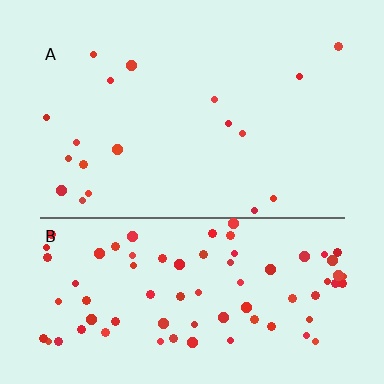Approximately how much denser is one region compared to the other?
Approximately 4.3× — region B over region A.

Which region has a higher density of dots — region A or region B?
B (the bottom).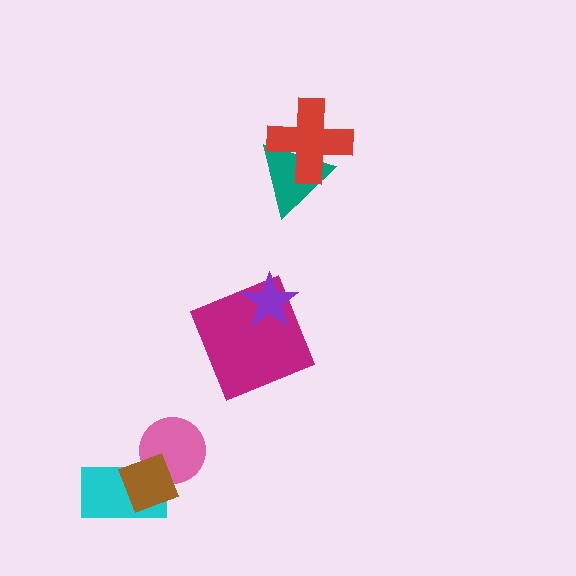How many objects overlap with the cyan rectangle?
2 objects overlap with the cyan rectangle.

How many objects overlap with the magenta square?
1 object overlaps with the magenta square.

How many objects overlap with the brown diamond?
2 objects overlap with the brown diamond.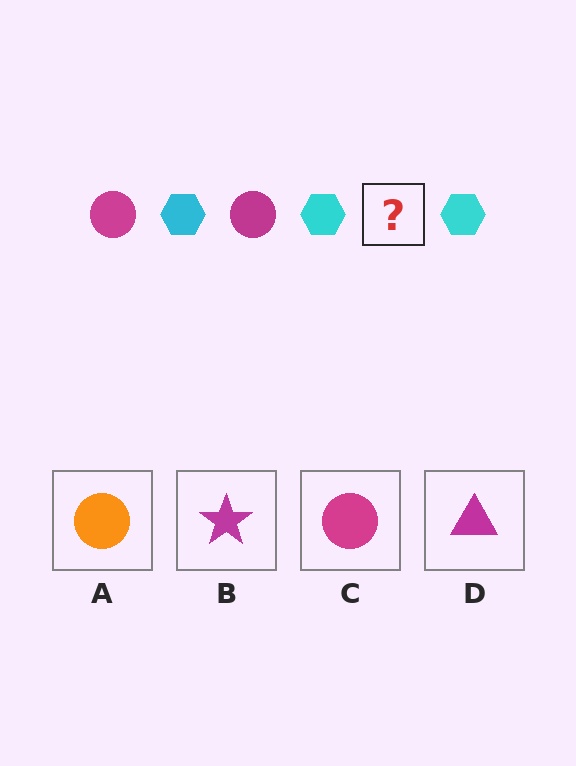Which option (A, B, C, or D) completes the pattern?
C.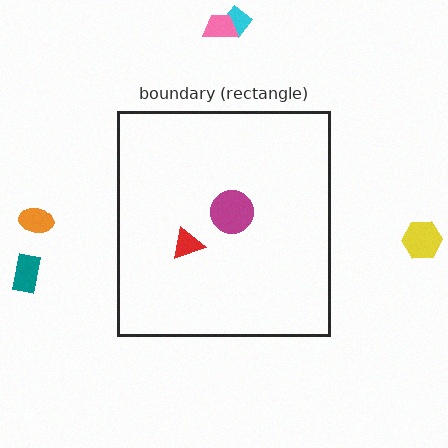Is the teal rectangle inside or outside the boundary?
Outside.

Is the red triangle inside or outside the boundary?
Inside.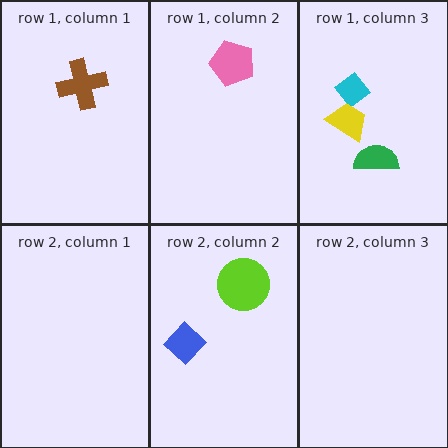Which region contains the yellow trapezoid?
The row 1, column 3 region.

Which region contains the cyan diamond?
The row 1, column 3 region.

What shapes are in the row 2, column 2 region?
The lime circle, the blue diamond.